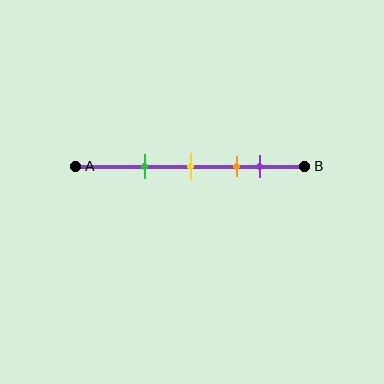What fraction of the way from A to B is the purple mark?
The purple mark is approximately 80% (0.8) of the way from A to B.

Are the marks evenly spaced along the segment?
No, the marks are not evenly spaced.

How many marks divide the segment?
There are 4 marks dividing the segment.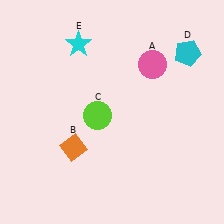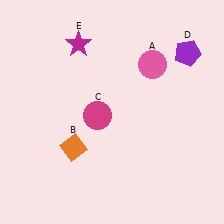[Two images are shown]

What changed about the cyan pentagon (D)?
In Image 1, D is cyan. In Image 2, it changed to purple.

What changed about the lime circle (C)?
In Image 1, C is lime. In Image 2, it changed to magenta.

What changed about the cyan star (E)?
In Image 1, E is cyan. In Image 2, it changed to magenta.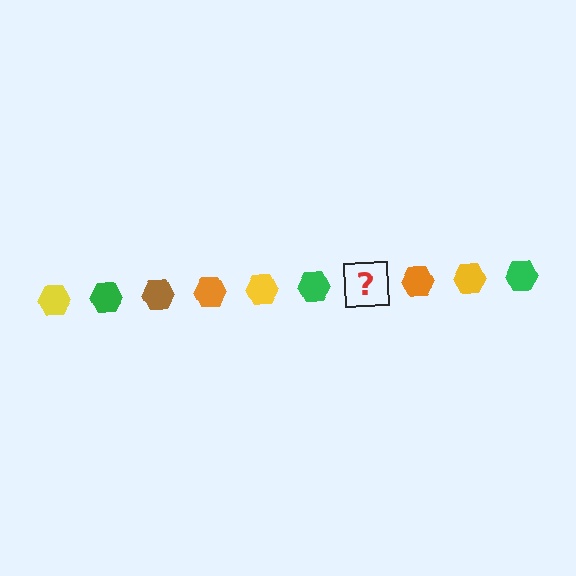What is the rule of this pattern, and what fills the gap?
The rule is that the pattern cycles through yellow, green, brown, orange hexagons. The gap should be filled with a brown hexagon.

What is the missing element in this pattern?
The missing element is a brown hexagon.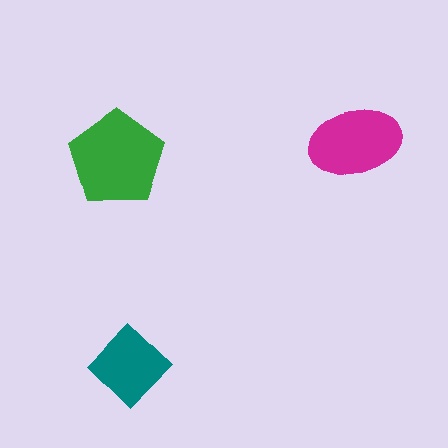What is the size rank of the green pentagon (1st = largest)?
1st.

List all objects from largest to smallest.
The green pentagon, the magenta ellipse, the teal diamond.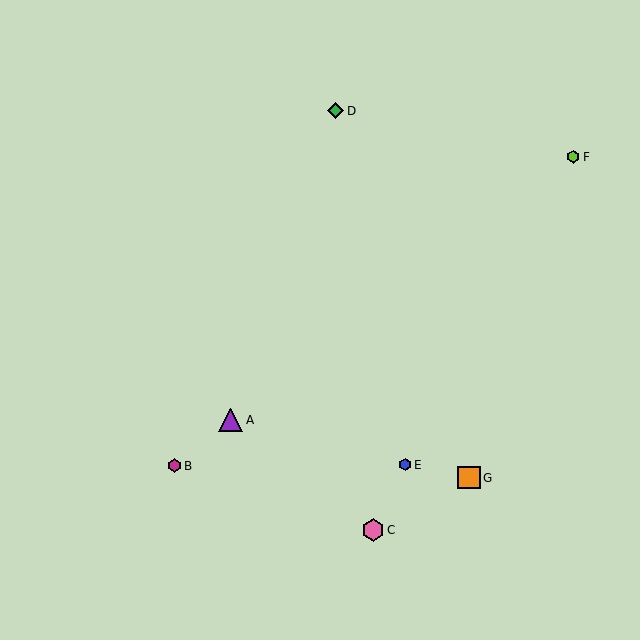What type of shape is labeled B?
Shape B is a magenta hexagon.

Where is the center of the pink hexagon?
The center of the pink hexagon is at (373, 530).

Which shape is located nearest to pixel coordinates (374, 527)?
The pink hexagon (labeled C) at (373, 530) is nearest to that location.